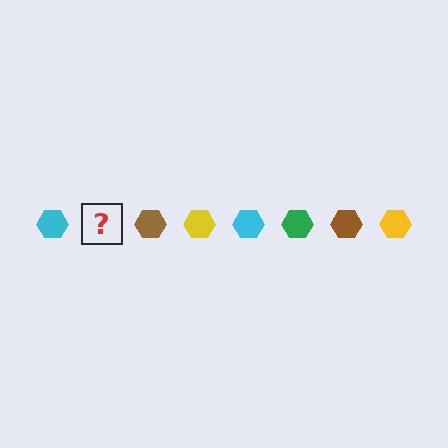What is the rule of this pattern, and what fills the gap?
The rule is that the pattern cycles through cyan, green, brown, yellow hexagons. The gap should be filled with a green hexagon.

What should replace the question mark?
The question mark should be replaced with a green hexagon.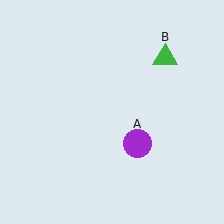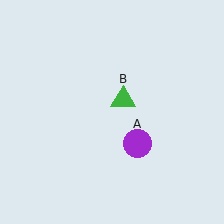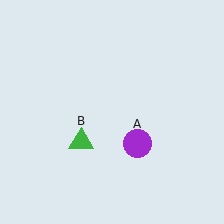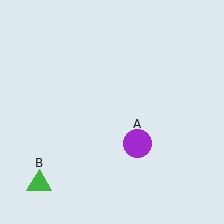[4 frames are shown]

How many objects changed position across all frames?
1 object changed position: green triangle (object B).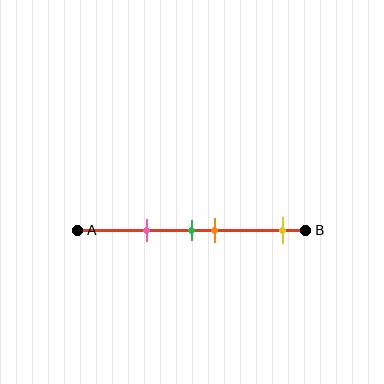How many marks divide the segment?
There are 4 marks dividing the segment.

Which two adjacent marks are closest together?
The green and orange marks are the closest adjacent pair.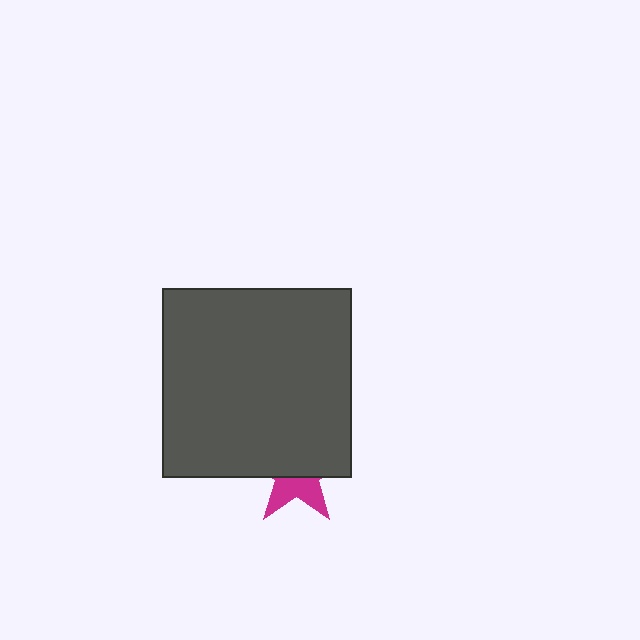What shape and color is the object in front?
The object in front is a dark gray square.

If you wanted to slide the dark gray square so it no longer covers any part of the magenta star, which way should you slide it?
Slide it up — that is the most direct way to separate the two shapes.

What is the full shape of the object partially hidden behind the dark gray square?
The partially hidden object is a magenta star.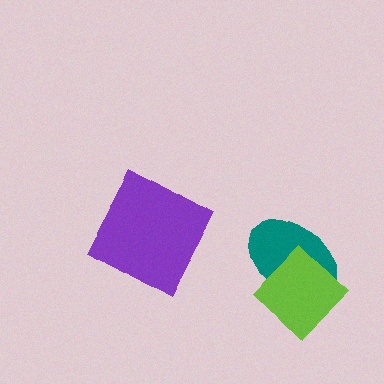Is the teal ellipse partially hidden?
Yes, it is partially covered by another shape.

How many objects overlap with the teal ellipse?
1 object overlaps with the teal ellipse.